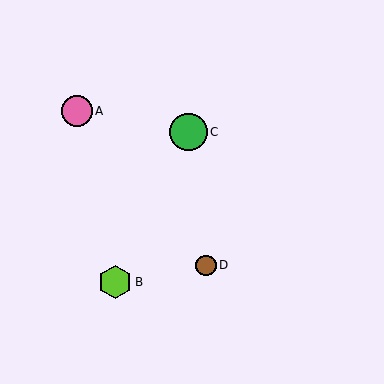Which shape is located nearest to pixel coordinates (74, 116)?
The pink circle (labeled A) at (77, 111) is nearest to that location.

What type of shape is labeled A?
Shape A is a pink circle.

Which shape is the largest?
The green circle (labeled C) is the largest.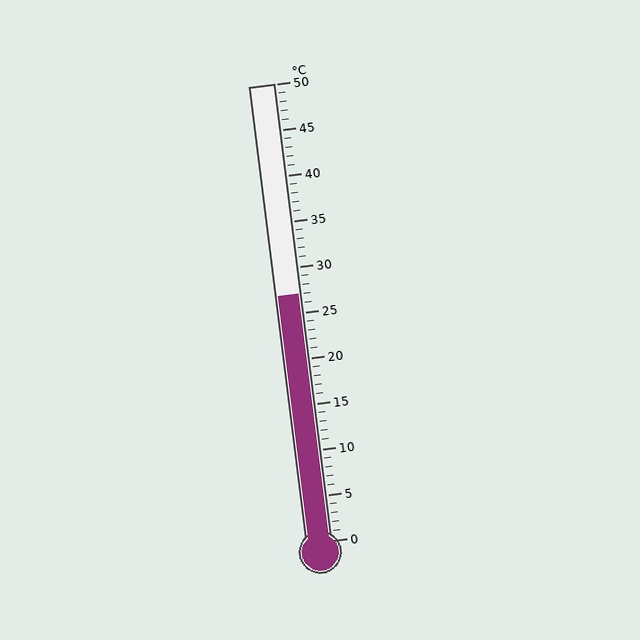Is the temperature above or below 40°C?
The temperature is below 40°C.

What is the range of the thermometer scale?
The thermometer scale ranges from 0°C to 50°C.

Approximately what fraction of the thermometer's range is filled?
The thermometer is filled to approximately 55% of its range.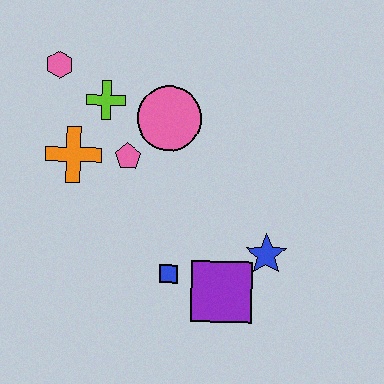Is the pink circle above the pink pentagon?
Yes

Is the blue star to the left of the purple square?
No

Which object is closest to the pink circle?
The pink pentagon is closest to the pink circle.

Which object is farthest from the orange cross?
The blue star is farthest from the orange cross.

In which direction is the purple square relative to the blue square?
The purple square is to the right of the blue square.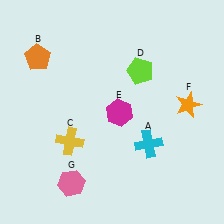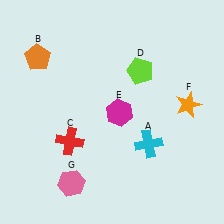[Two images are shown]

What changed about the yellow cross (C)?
In Image 1, C is yellow. In Image 2, it changed to red.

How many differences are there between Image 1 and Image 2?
There is 1 difference between the two images.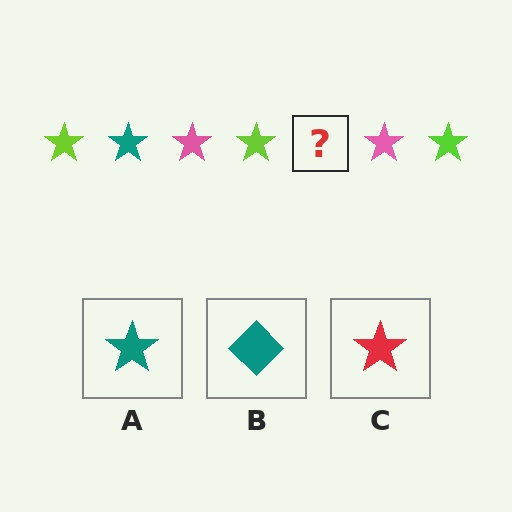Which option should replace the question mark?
Option A.